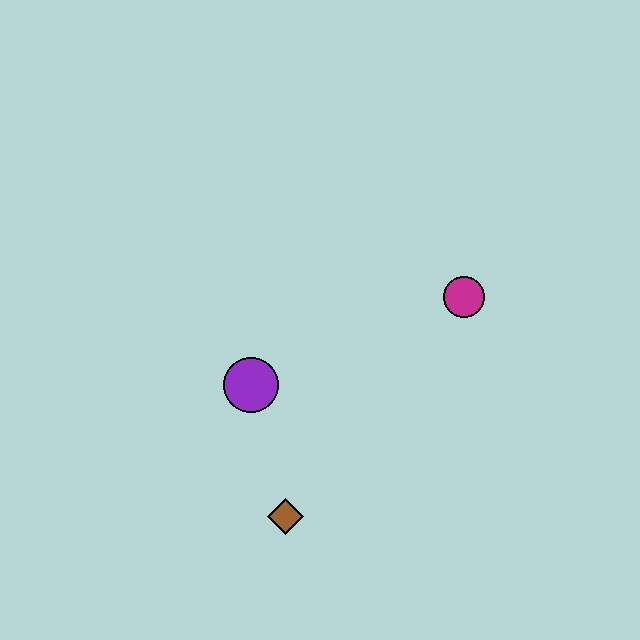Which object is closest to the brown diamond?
The purple circle is closest to the brown diamond.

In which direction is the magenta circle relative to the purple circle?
The magenta circle is to the right of the purple circle.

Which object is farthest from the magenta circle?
The brown diamond is farthest from the magenta circle.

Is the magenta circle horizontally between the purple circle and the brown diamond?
No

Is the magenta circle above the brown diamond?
Yes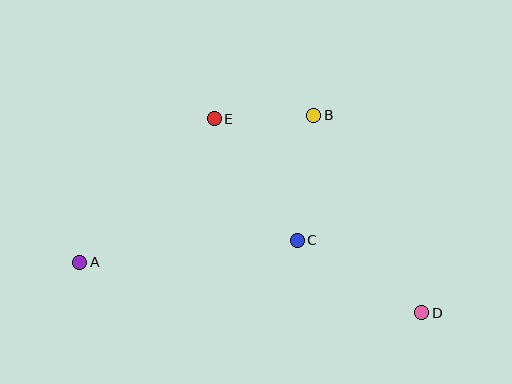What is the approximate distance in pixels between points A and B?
The distance between A and B is approximately 277 pixels.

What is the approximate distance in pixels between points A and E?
The distance between A and E is approximately 197 pixels.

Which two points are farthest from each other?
Points A and D are farthest from each other.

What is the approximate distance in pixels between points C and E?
The distance between C and E is approximately 147 pixels.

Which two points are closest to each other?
Points B and E are closest to each other.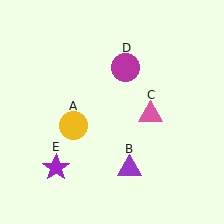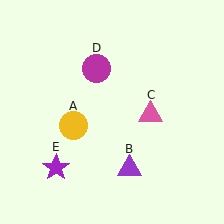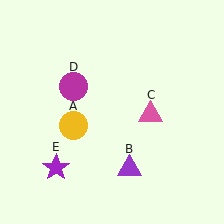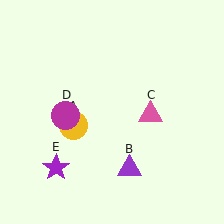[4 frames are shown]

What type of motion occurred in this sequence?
The magenta circle (object D) rotated counterclockwise around the center of the scene.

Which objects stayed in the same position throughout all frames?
Yellow circle (object A) and purple triangle (object B) and pink triangle (object C) and purple star (object E) remained stationary.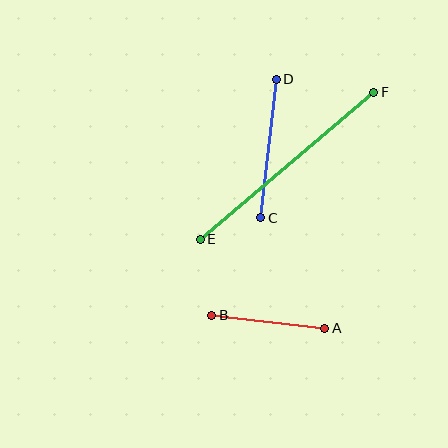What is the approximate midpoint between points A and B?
The midpoint is at approximately (268, 322) pixels.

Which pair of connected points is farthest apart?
Points E and F are farthest apart.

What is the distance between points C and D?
The distance is approximately 139 pixels.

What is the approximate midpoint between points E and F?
The midpoint is at approximately (287, 166) pixels.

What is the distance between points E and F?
The distance is approximately 227 pixels.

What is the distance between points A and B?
The distance is approximately 114 pixels.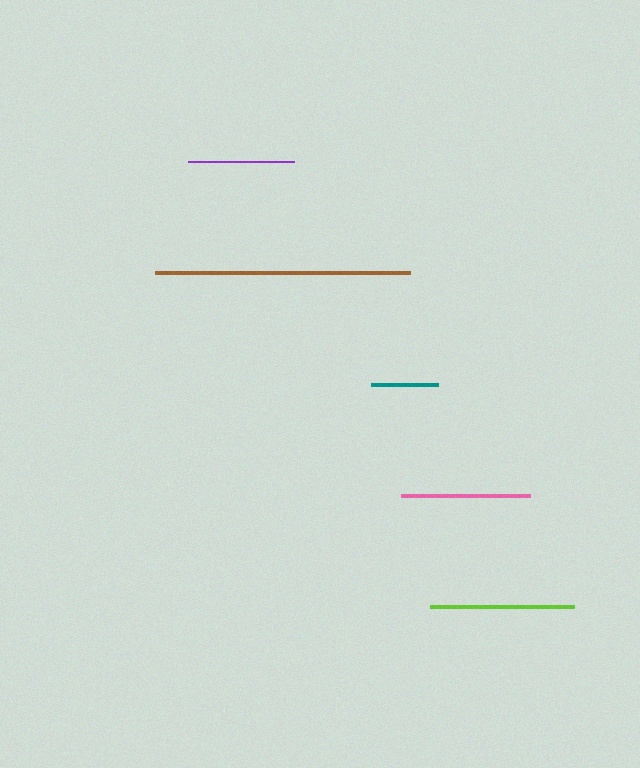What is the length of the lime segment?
The lime segment is approximately 144 pixels long.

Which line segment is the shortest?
The teal line is the shortest at approximately 67 pixels.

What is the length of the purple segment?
The purple segment is approximately 106 pixels long.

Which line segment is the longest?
The brown line is the longest at approximately 255 pixels.